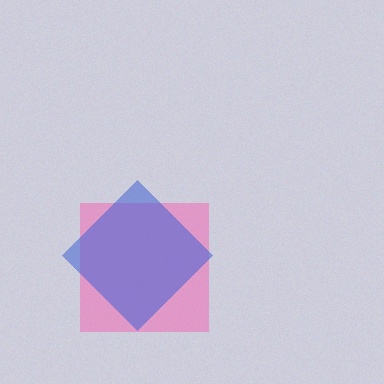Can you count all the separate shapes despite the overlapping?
Yes, there are 2 separate shapes.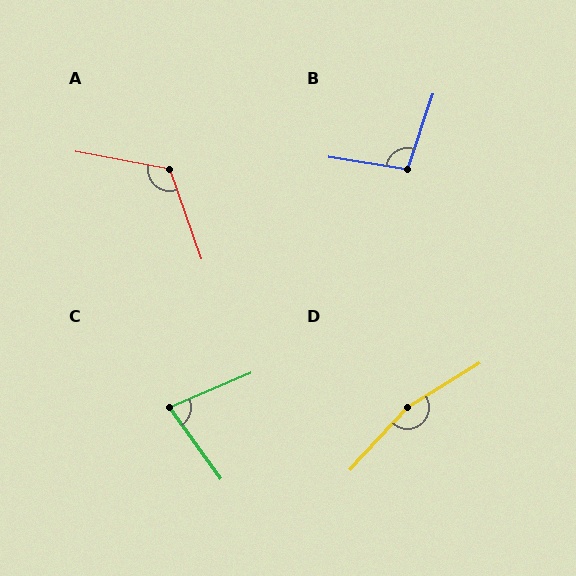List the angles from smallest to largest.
C (77°), B (100°), A (120°), D (164°).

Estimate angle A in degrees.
Approximately 120 degrees.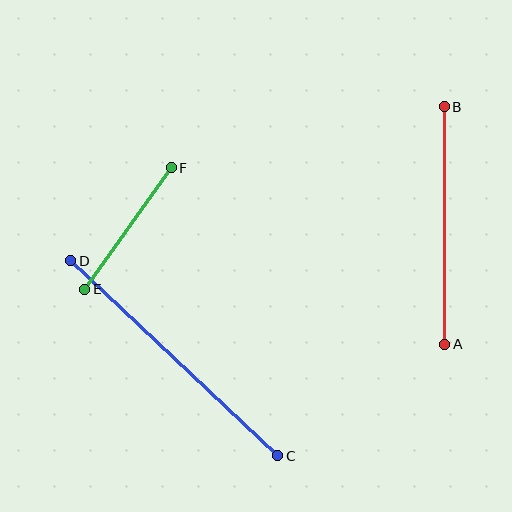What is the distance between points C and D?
The distance is approximately 285 pixels.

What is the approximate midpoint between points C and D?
The midpoint is at approximately (174, 358) pixels.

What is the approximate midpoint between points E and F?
The midpoint is at approximately (128, 228) pixels.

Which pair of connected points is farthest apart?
Points C and D are farthest apart.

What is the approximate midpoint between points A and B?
The midpoint is at approximately (444, 225) pixels.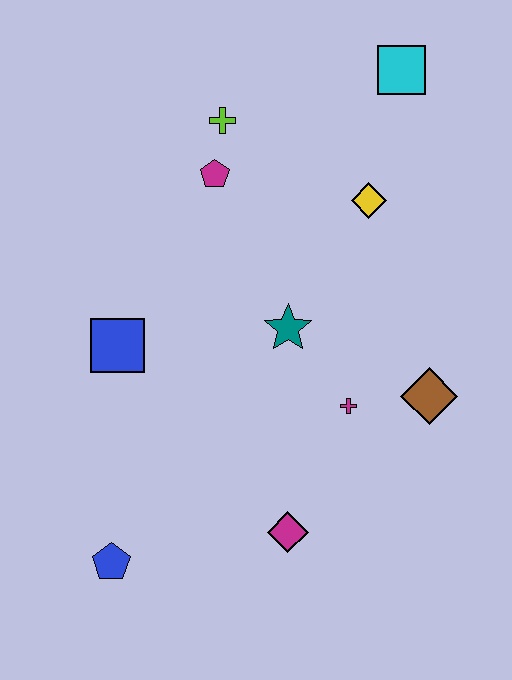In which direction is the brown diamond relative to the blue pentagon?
The brown diamond is to the right of the blue pentagon.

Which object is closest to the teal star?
The magenta cross is closest to the teal star.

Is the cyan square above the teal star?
Yes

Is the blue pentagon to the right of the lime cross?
No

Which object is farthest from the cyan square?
The blue pentagon is farthest from the cyan square.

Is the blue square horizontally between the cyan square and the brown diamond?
No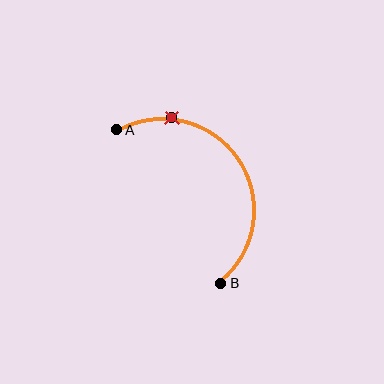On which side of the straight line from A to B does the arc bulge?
The arc bulges above and to the right of the straight line connecting A and B.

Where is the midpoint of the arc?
The arc midpoint is the point on the curve farthest from the straight line joining A and B. It sits above and to the right of that line.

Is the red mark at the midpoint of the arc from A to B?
No. The red mark lies on the arc but is closer to endpoint A. The arc midpoint would be at the point on the curve equidistant along the arc from both A and B.